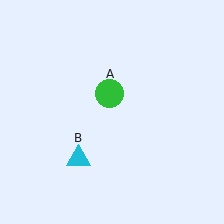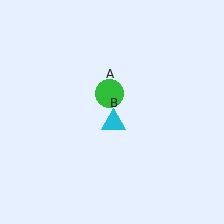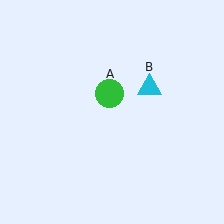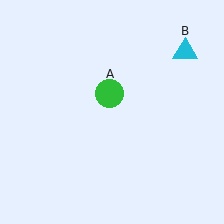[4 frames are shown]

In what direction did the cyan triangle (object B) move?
The cyan triangle (object B) moved up and to the right.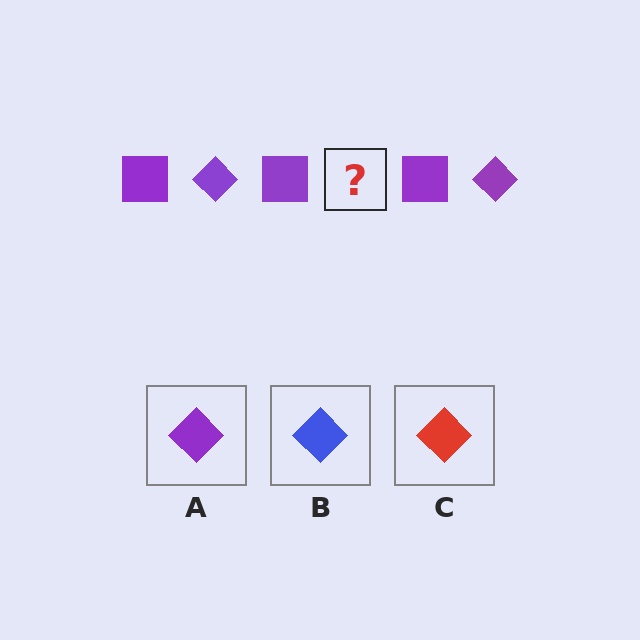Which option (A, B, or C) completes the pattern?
A.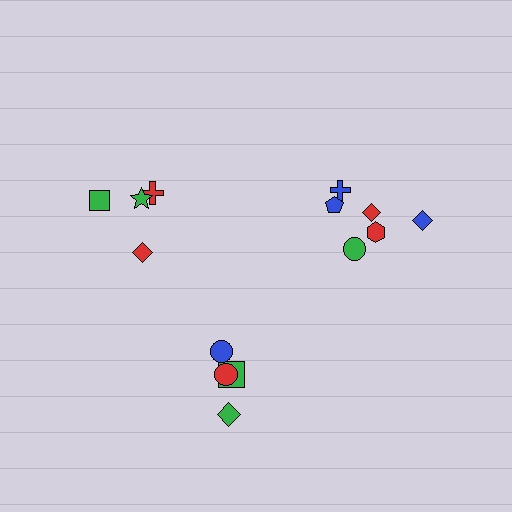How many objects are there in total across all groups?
There are 14 objects.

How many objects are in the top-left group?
There are 4 objects.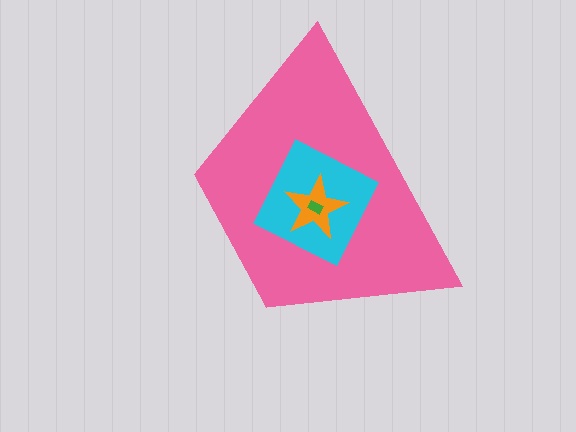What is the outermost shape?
The pink trapezoid.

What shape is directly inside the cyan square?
The orange star.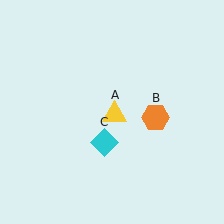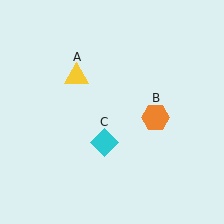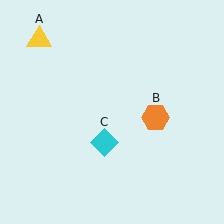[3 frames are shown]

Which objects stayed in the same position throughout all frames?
Orange hexagon (object B) and cyan diamond (object C) remained stationary.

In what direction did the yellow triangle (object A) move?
The yellow triangle (object A) moved up and to the left.